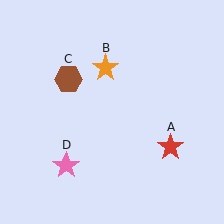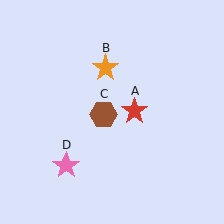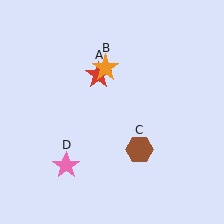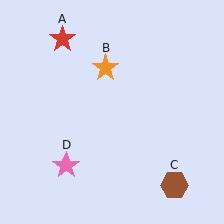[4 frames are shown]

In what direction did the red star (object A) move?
The red star (object A) moved up and to the left.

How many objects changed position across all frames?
2 objects changed position: red star (object A), brown hexagon (object C).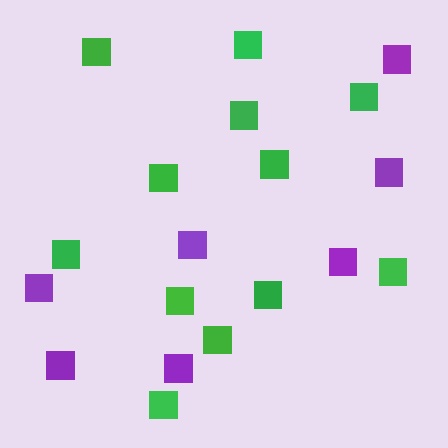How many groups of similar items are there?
There are 2 groups: one group of green squares (12) and one group of purple squares (7).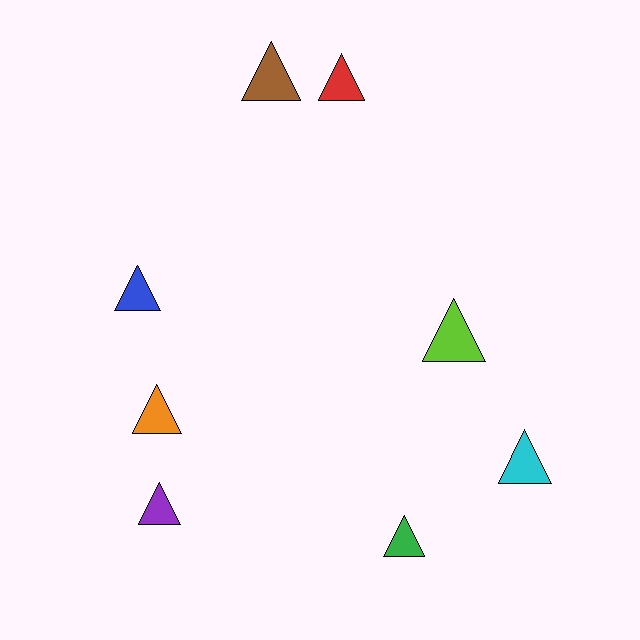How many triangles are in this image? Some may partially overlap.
There are 8 triangles.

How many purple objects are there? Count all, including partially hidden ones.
There is 1 purple object.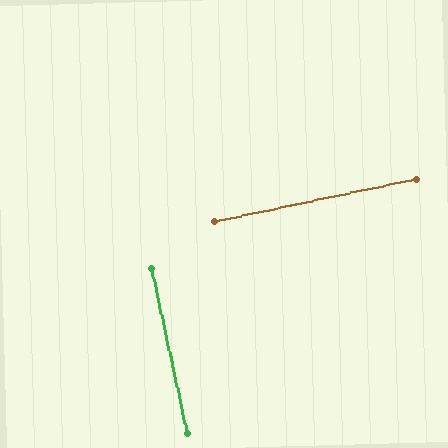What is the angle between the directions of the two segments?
Approximately 90 degrees.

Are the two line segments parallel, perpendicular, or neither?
Perpendicular — they meet at approximately 90°.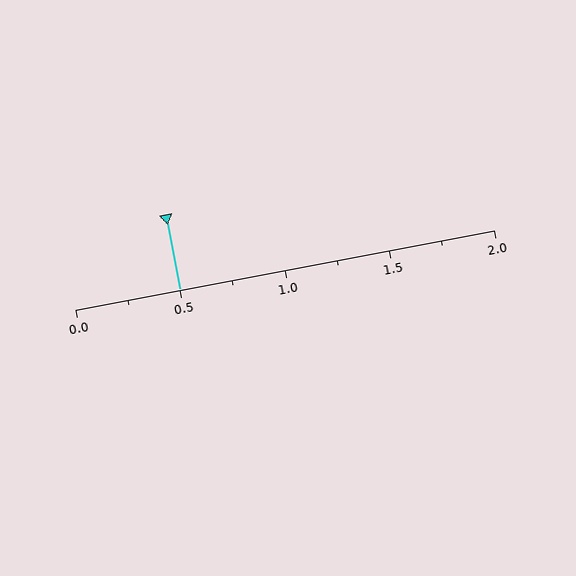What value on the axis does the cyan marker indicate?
The marker indicates approximately 0.5.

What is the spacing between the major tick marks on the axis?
The major ticks are spaced 0.5 apart.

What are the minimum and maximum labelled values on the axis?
The axis runs from 0.0 to 2.0.